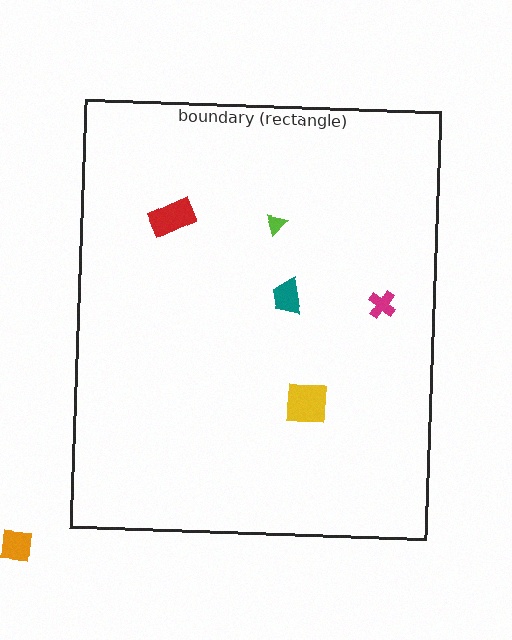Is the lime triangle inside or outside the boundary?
Inside.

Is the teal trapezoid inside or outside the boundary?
Inside.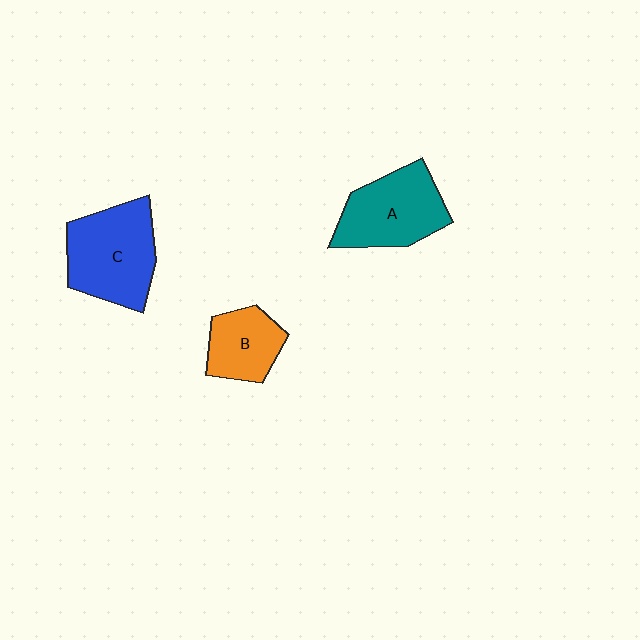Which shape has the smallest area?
Shape B (orange).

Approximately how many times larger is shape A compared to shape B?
Approximately 1.5 times.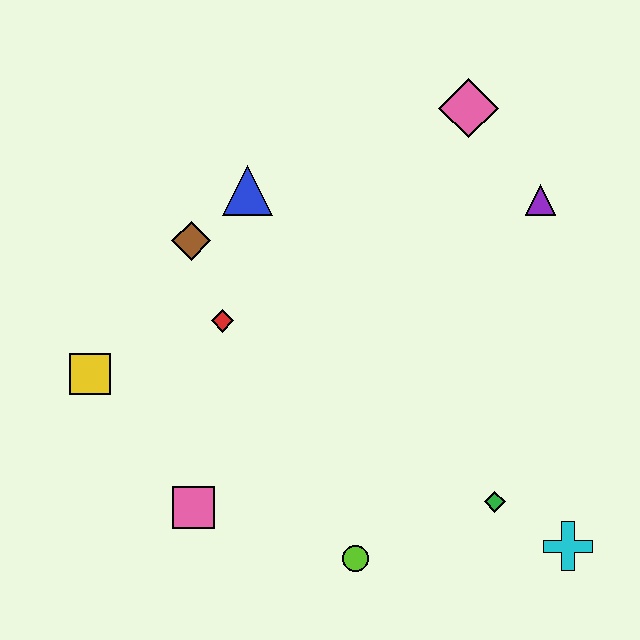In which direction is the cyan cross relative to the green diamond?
The cyan cross is to the right of the green diamond.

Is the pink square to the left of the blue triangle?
Yes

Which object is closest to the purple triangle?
The pink diamond is closest to the purple triangle.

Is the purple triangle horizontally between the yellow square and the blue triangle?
No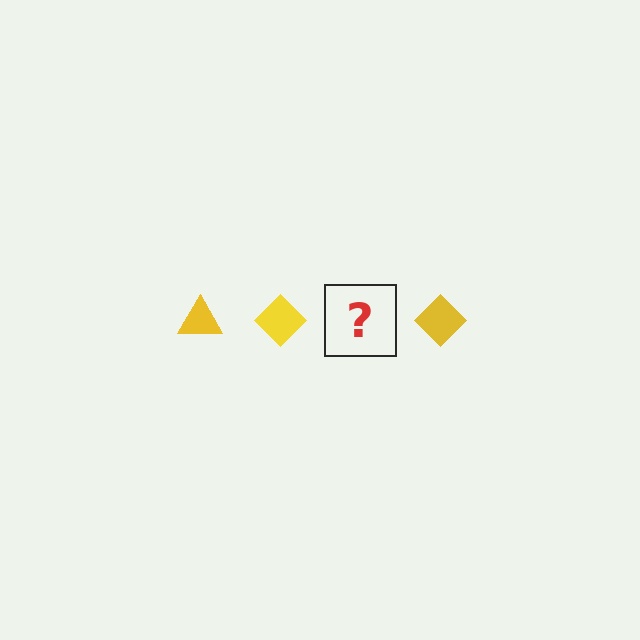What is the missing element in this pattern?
The missing element is a yellow triangle.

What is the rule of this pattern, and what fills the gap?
The rule is that the pattern cycles through triangle, diamond shapes in yellow. The gap should be filled with a yellow triangle.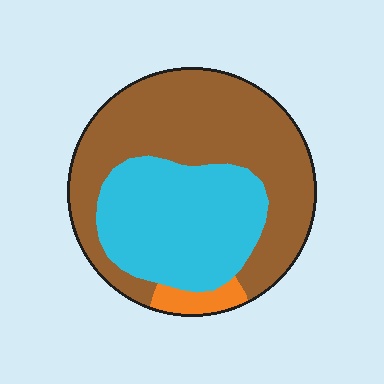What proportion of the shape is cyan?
Cyan covers 38% of the shape.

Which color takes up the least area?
Orange, at roughly 5%.